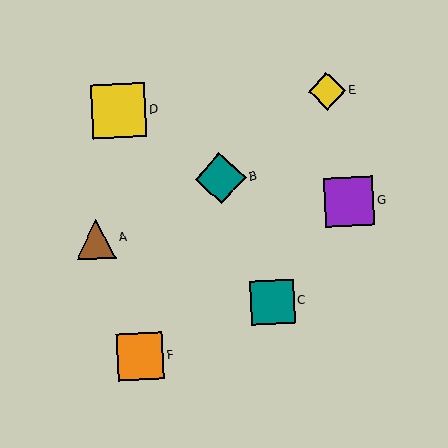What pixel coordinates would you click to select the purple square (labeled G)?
Click at (349, 202) to select the purple square G.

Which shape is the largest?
The yellow square (labeled D) is the largest.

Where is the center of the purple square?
The center of the purple square is at (349, 202).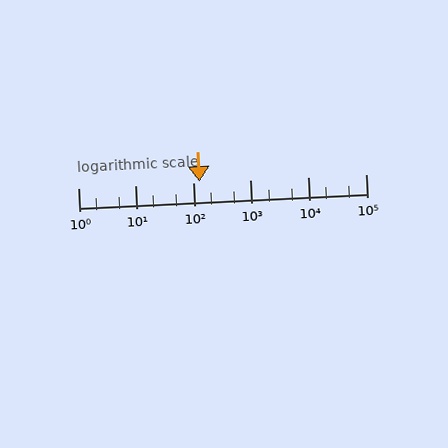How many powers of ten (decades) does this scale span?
The scale spans 5 decades, from 1 to 100000.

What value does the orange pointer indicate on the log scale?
The pointer indicates approximately 130.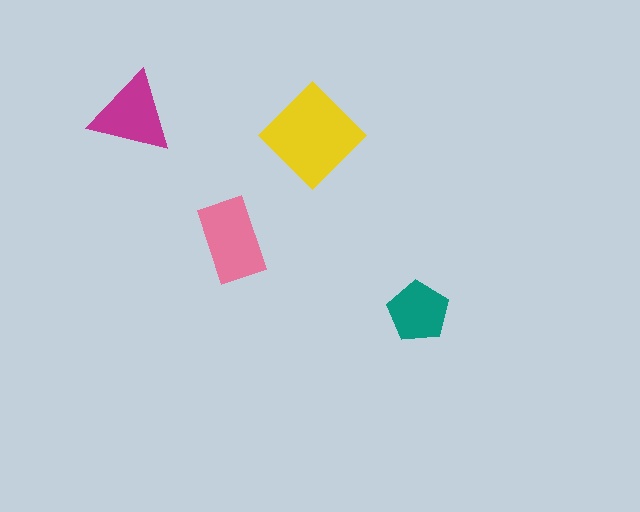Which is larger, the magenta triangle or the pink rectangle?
The pink rectangle.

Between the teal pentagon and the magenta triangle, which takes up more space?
The magenta triangle.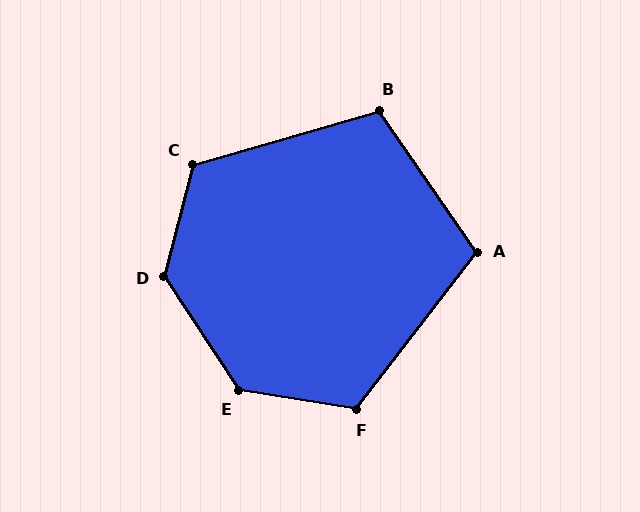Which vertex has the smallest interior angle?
A, at approximately 108 degrees.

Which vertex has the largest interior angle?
D, at approximately 133 degrees.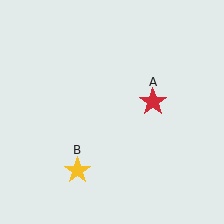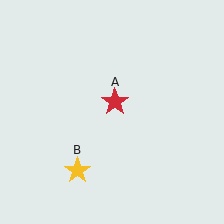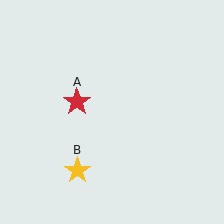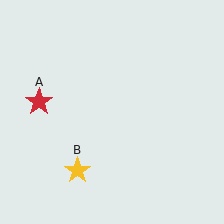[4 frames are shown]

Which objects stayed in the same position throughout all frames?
Yellow star (object B) remained stationary.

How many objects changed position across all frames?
1 object changed position: red star (object A).